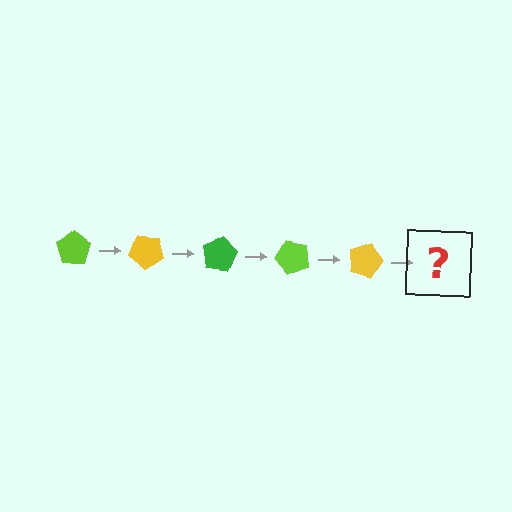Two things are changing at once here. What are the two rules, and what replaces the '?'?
The two rules are that it rotates 40 degrees each step and the color cycles through lime, yellow, and green. The '?' should be a green pentagon, rotated 200 degrees from the start.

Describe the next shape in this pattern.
It should be a green pentagon, rotated 200 degrees from the start.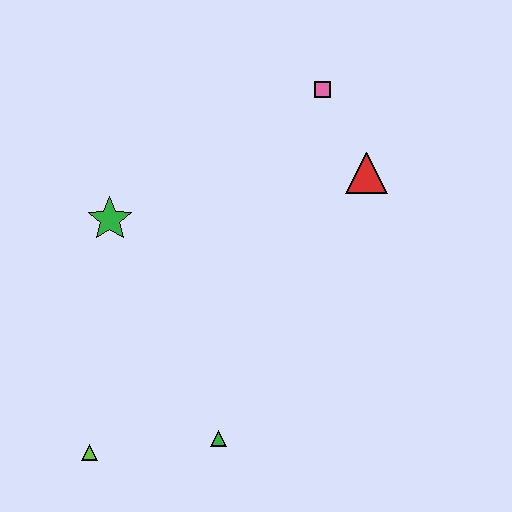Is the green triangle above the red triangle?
No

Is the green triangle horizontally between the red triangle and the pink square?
No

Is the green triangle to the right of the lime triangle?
Yes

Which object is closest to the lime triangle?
The green triangle is closest to the lime triangle.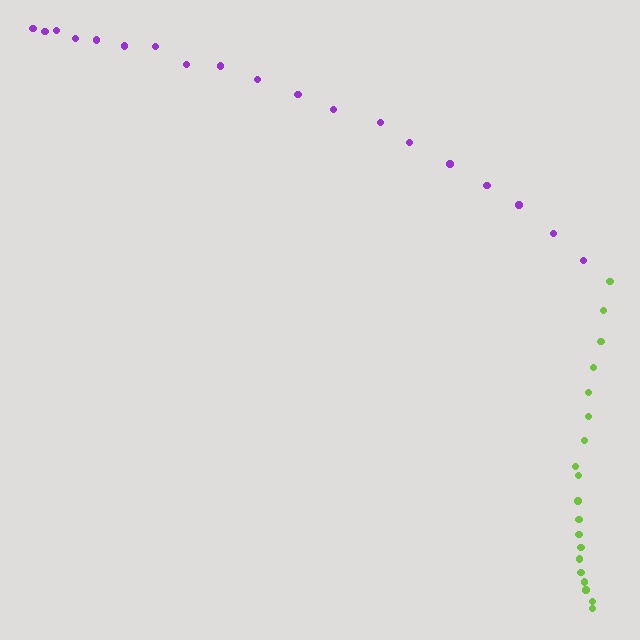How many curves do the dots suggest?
There are 2 distinct paths.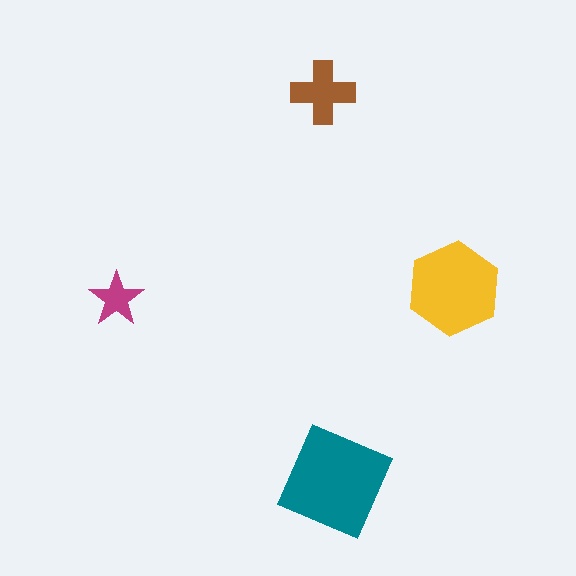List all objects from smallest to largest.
The magenta star, the brown cross, the yellow hexagon, the teal square.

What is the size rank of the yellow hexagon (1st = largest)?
2nd.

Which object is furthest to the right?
The yellow hexagon is rightmost.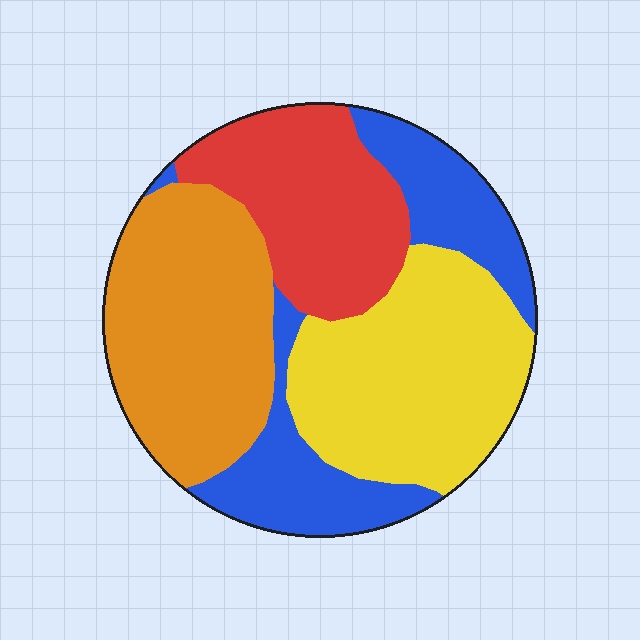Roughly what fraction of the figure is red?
Red takes up about one fifth (1/5) of the figure.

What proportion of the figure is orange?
Orange covers 28% of the figure.